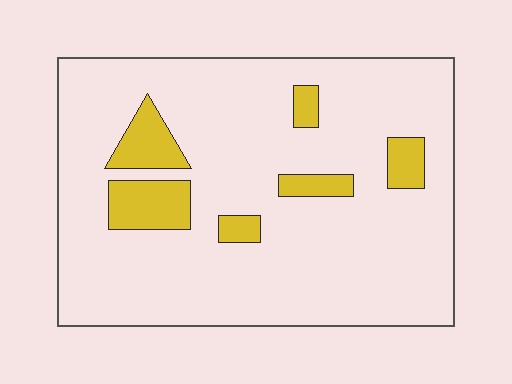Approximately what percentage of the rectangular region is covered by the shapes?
Approximately 15%.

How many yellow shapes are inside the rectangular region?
6.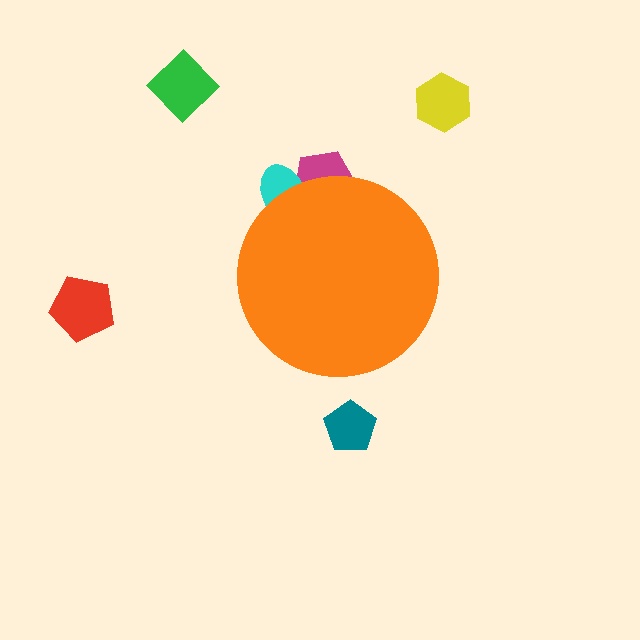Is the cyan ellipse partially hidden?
Yes, the cyan ellipse is partially hidden behind the orange circle.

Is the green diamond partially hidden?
No, the green diamond is fully visible.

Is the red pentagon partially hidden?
No, the red pentagon is fully visible.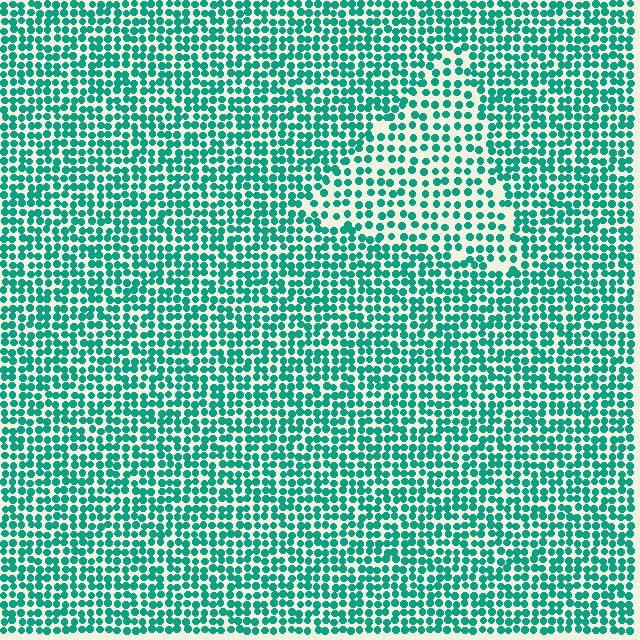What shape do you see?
I see a triangle.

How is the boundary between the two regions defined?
The boundary is defined by a change in element density (approximately 1.6x ratio). All elements are the same color, size, and shape.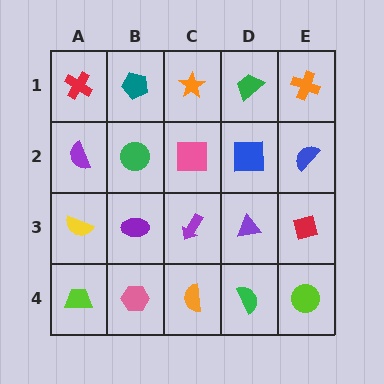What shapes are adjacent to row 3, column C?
A pink square (row 2, column C), an orange semicircle (row 4, column C), a purple ellipse (row 3, column B), a purple triangle (row 3, column D).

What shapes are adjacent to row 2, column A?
A red cross (row 1, column A), a yellow semicircle (row 3, column A), a green circle (row 2, column B).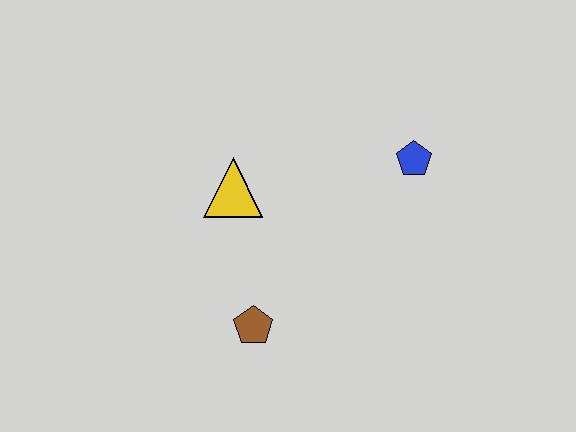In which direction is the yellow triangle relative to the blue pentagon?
The yellow triangle is to the left of the blue pentagon.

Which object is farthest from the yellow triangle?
The blue pentagon is farthest from the yellow triangle.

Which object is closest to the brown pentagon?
The yellow triangle is closest to the brown pentagon.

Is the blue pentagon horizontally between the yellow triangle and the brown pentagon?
No